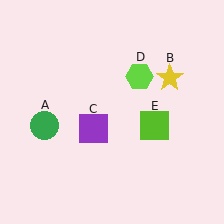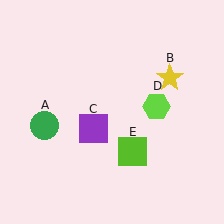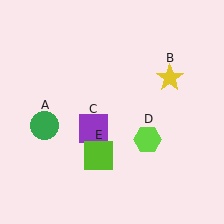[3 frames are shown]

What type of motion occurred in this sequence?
The lime hexagon (object D), lime square (object E) rotated clockwise around the center of the scene.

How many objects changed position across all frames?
2 objects changed position: lime hexagon (object D), lime square (object E).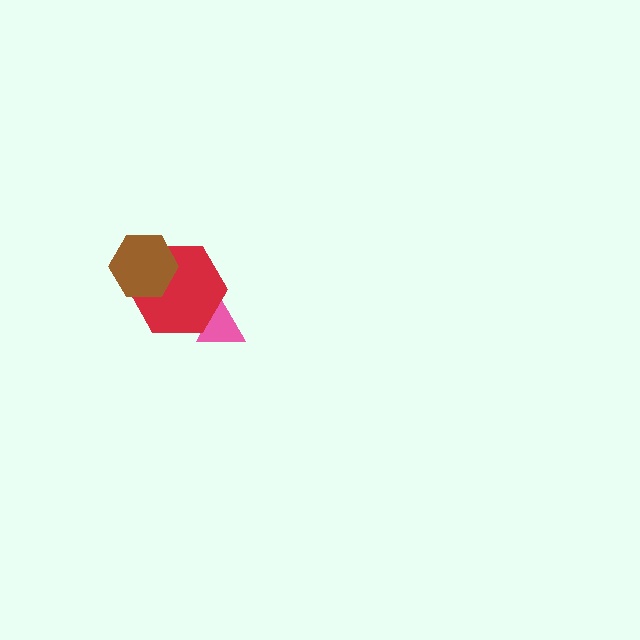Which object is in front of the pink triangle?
The red hexagon is in front of the pink triangle.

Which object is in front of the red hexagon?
The brown hexagon is in front of the red hexagon.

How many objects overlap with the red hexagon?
2 objects overlap with the red hexagon.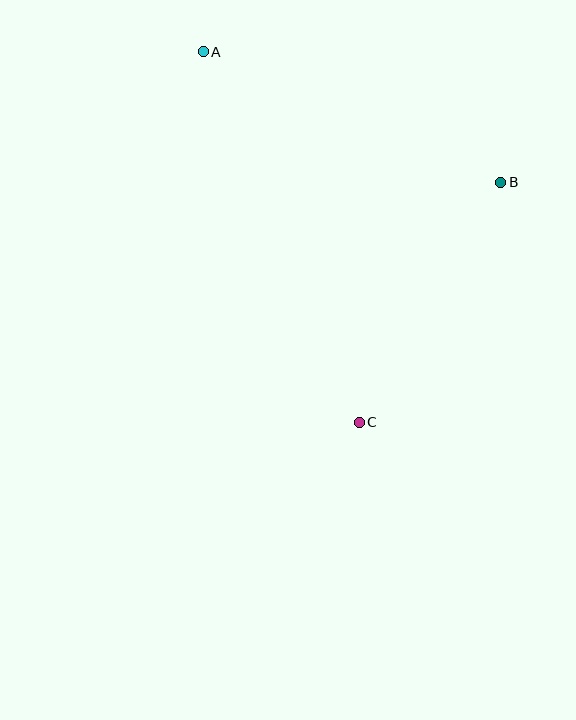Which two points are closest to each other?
Points B and C are closest to each other.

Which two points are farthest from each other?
Points A and C are farthest from each other.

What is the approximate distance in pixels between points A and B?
The distance between A and B is approximately 325 pixels.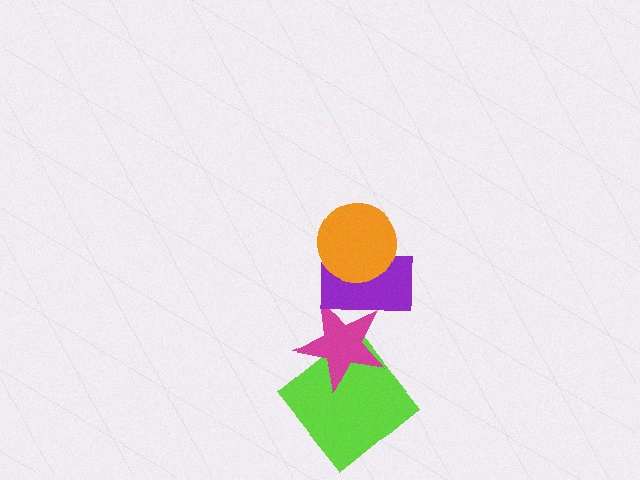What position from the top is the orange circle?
The orange circle is 1st from the top.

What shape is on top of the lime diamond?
The magenta star is on top of the lime diamond.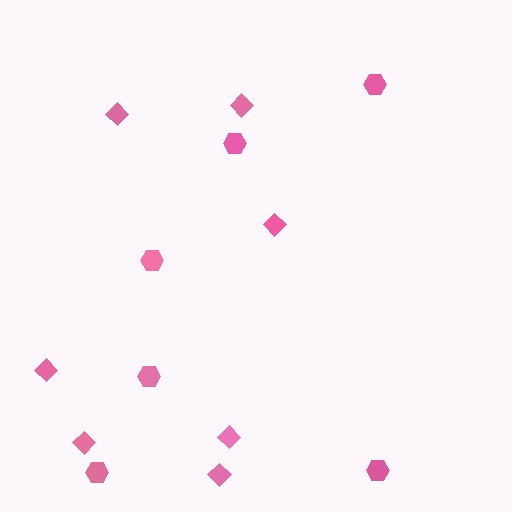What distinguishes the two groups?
There are 2 groups: one group of diamonds (7) and one group of hexagons (6).